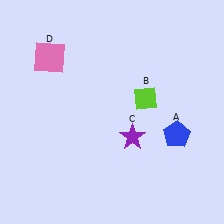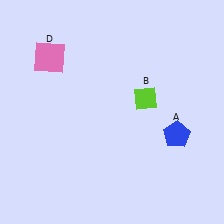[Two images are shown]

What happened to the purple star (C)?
The purple star (C) was removed in Image 2. It was in the bottom-right area of Image 1.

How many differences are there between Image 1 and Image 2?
There is 1 difference between the two images.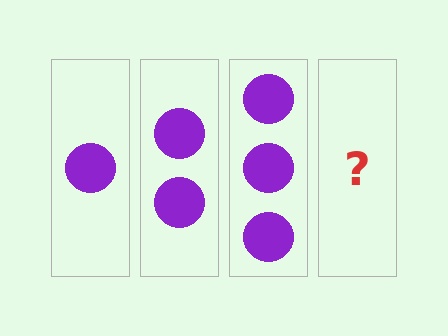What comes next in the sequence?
The next element should be 4 circles.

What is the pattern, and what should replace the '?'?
The pattern is that each step adds one more circle. The '?' should be 4 circles.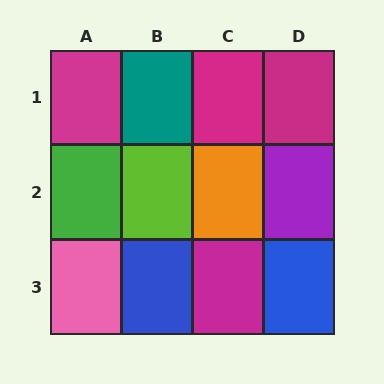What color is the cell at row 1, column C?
Magenta.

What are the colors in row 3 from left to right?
Pink, blue, magenta, blue.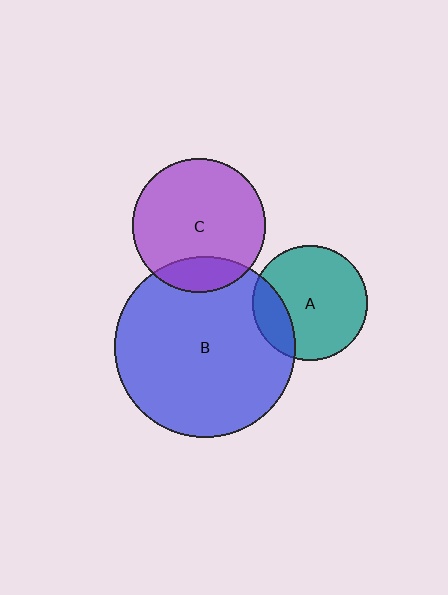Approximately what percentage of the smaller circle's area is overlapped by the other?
Approximately 15%.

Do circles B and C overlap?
Yes.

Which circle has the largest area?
Circle B (blue).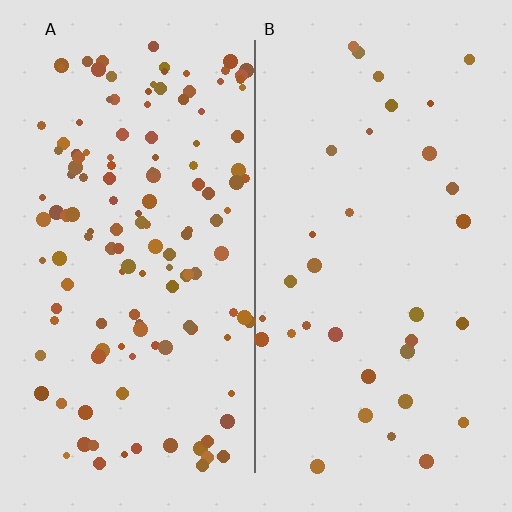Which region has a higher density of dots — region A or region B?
A (the left).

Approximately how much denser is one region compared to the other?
Approximately 4.0× — region A over region B.